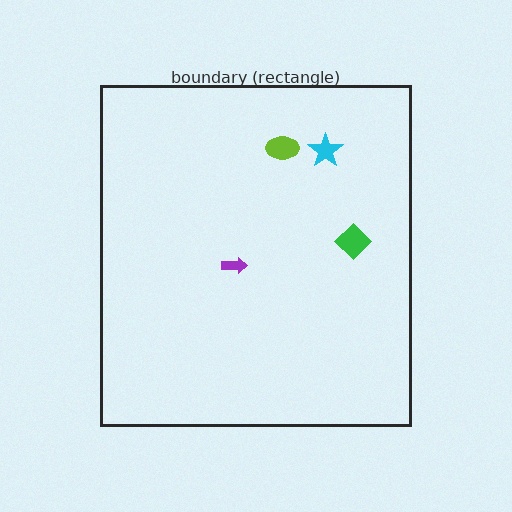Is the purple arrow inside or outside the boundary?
Inside.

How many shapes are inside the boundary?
4 inside, 0 outside.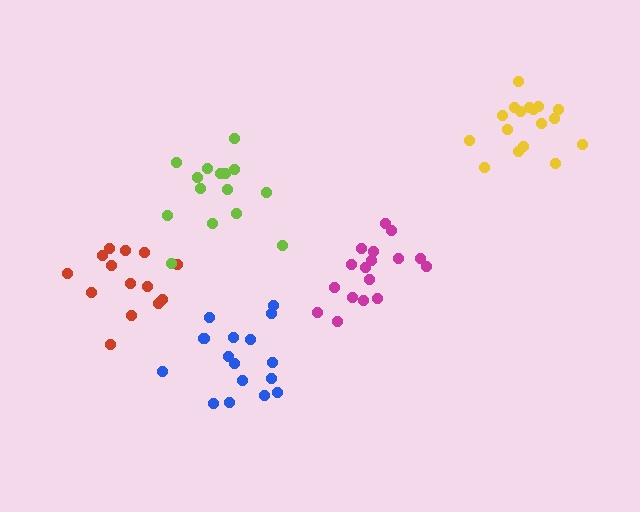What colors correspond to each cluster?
The clusters are colored: red, magenta, lime, blue, yellow.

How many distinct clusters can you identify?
There are 5 distinct clusters.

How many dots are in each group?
Group 1: 14 dots, Group 2: 17 dots, Group 3: 15 dots, Group 4: 17 dots, Group 5: 17 dots (80 total).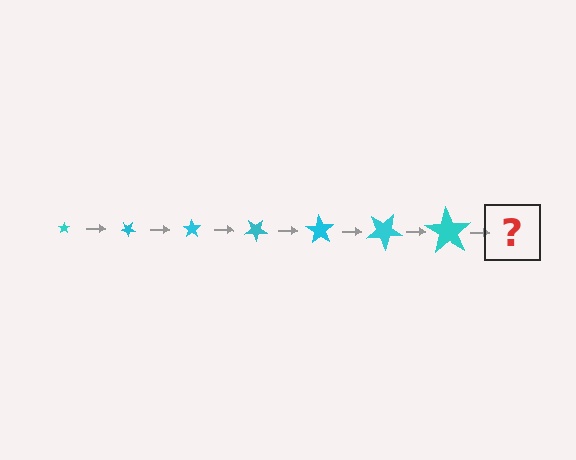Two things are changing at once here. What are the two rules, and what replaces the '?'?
The two rules are that the star grows larger each step and it rotates 35 degrees each step. The '?' should be a star, larger than the previous one and rotated 245 degrees from the start.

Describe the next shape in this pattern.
It should be a star, larger than the previous one and rotated 245 degrees from the start.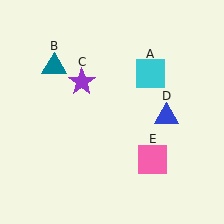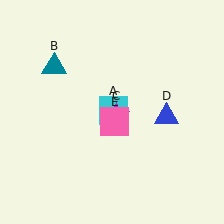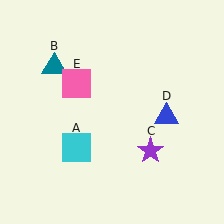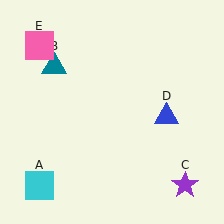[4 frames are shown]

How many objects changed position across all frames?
3 objects changed position: cyan square (object A), purple star (object C), pink square (object E).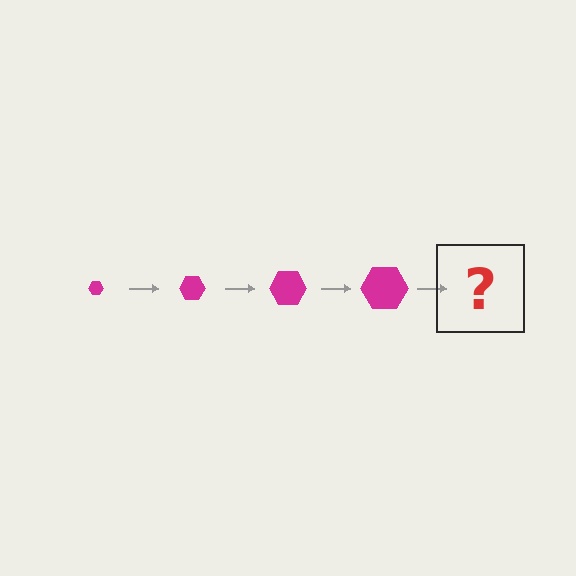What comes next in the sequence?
The next element should be a magenta hexagon, larger than the previous one.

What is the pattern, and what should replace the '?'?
The pattern is that the hexagon gets progressively larger each step. The '?' should be a magenta hexagon, larger than the previous one.